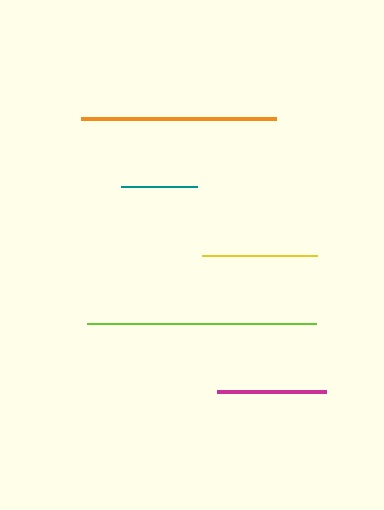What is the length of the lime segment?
The lime segment is approximately 229 pixels long.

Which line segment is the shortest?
The teal line is the shortest at approximately 76 pixels.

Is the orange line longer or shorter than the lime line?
The lime line is longer than the orange line.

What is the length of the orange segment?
The orange segment is approximately 195 pixels long.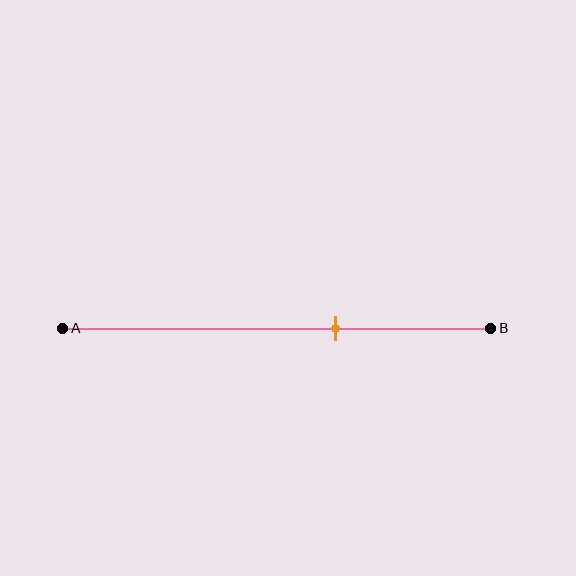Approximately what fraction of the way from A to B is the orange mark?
The orange mark is approximately 65% of the way from A to B.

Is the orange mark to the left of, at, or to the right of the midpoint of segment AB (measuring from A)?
The orange mark is to the right of the midpoint of segment AB.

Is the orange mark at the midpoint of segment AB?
No, the mark is at about 65% from A, not at the 50% midpoint.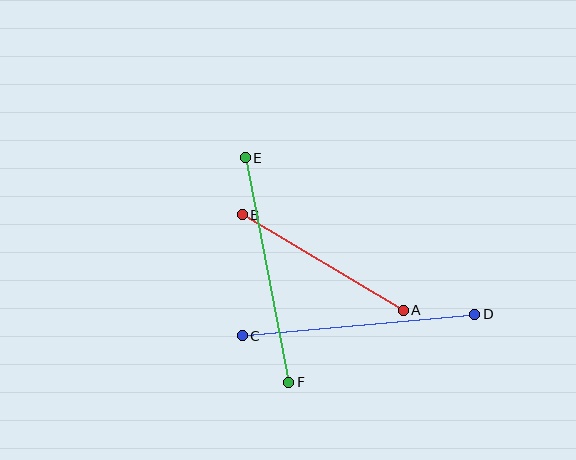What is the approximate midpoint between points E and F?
The midpoint is at approximately (267, 270) pixels.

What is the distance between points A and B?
The distance is approximately 187 pixels.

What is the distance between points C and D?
The distance is approximately 234 pixels.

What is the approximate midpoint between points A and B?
The midpoint is at approximately (323, 262) pixels.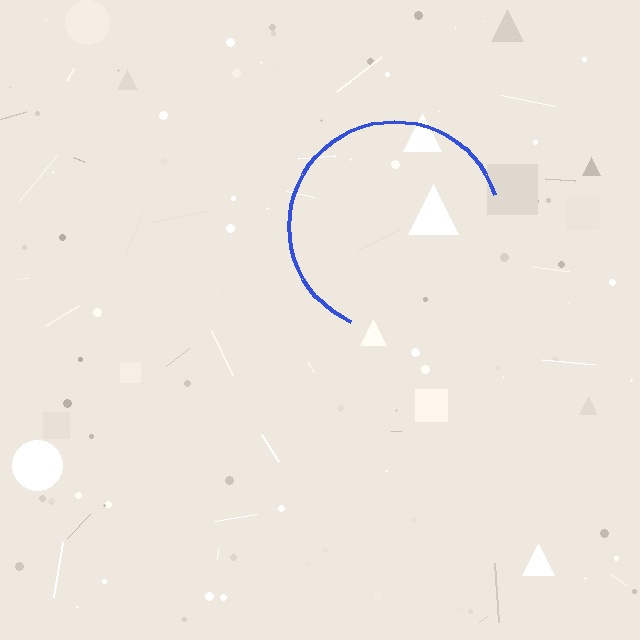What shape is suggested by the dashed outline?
The dashed outline suggests a circle.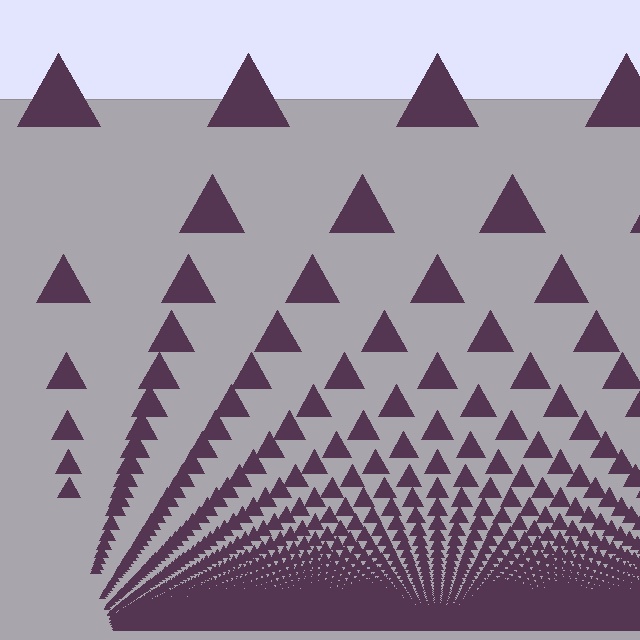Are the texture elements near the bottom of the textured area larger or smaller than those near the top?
Smaller. The gradient is inverted — elements near the bottom are smaller and denser.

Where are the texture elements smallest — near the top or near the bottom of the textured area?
Near the bottom.